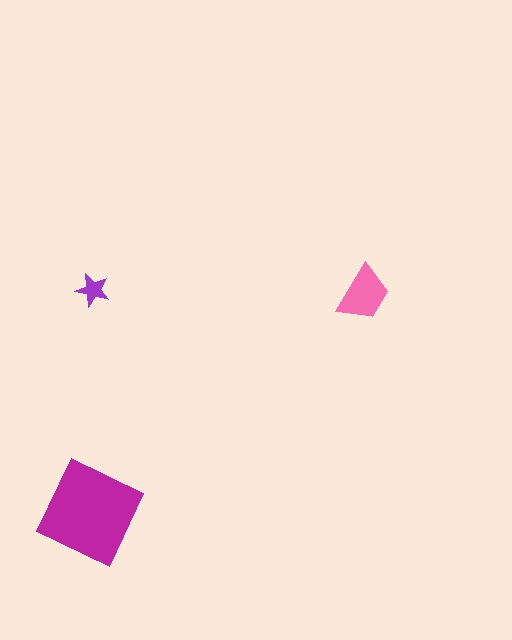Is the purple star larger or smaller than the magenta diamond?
Smaller.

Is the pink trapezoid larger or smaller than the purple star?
Larger.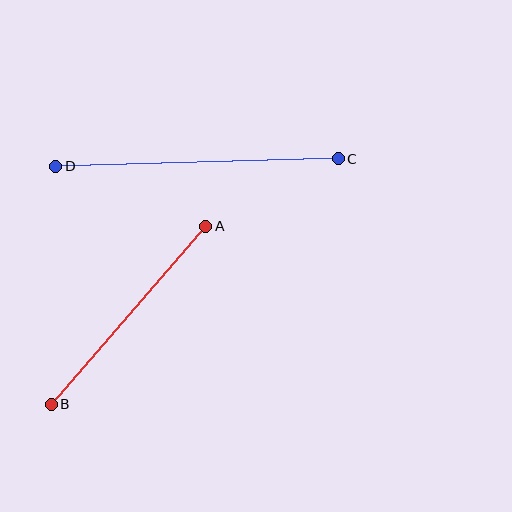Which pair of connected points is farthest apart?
Points C and D are farthest apart.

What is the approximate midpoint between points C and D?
The midpoint is at approximately (197, 163) pixels.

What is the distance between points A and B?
The distance is approximately 236 pixels.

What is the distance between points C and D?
The distance is approximately 283 pixels.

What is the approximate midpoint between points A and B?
The midpoint is at approximately (128, 315) pixels.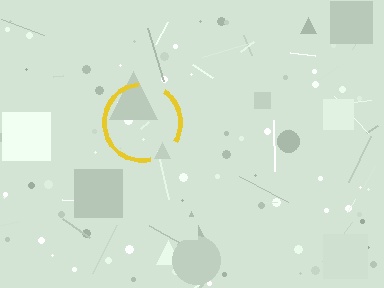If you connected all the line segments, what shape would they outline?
They would outline a circle.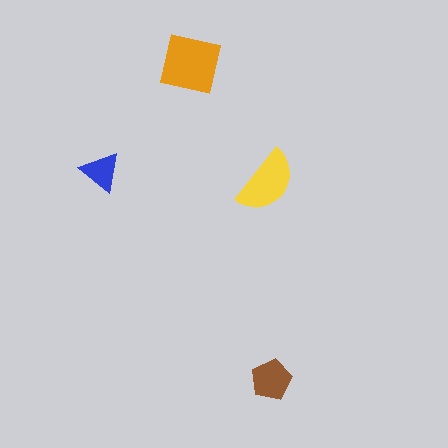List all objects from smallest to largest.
The blue triangle, the brown pentagon, the yellow semicircle, the orange square.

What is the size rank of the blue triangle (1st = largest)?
4th.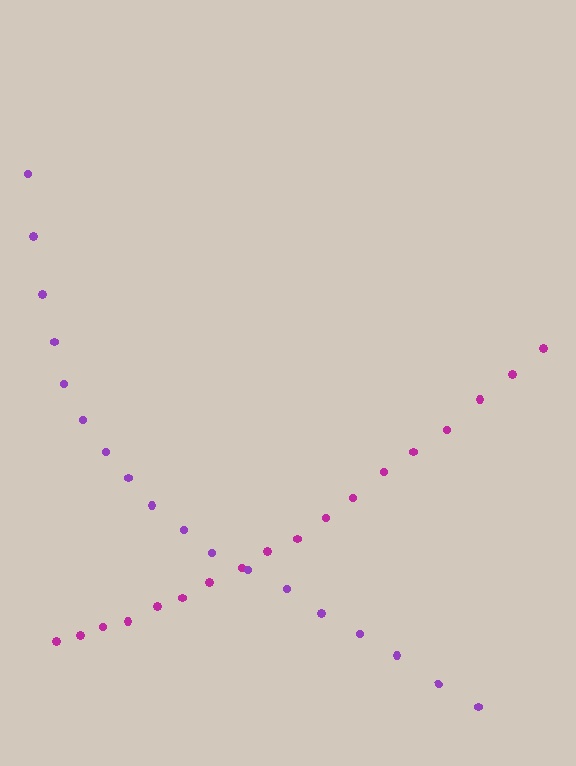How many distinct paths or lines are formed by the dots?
There are 2 distinct paths.